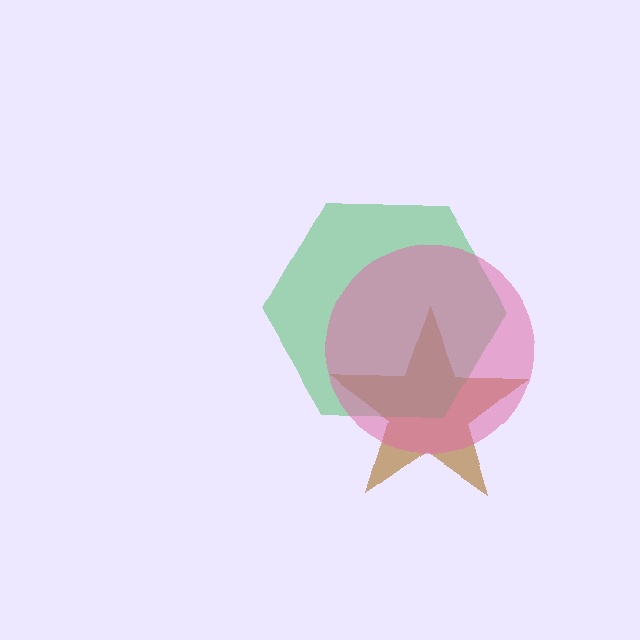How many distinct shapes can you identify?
There are 3 distinct shapes: a brown star, a green hexagon, a pink circle.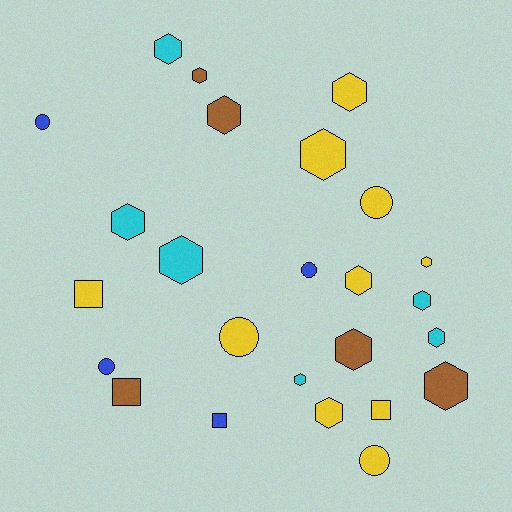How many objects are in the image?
There are 25 objects.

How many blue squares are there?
There is 1 blue square.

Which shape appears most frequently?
Hexagon, with 15 objects.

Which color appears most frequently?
Yellow, with 10 objects.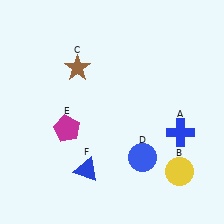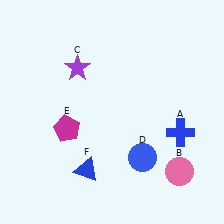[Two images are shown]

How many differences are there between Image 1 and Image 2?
There are 2 differences between the two images.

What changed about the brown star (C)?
In Image 1, C is brown. In Image 2, it changed to purple.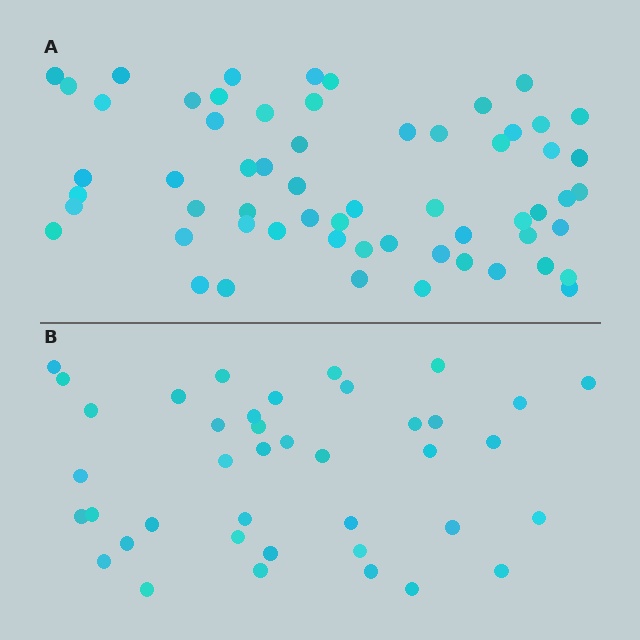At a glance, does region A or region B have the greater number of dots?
Region A (the top region) has more dots.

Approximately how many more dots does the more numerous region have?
Region A has approximately 20 more dots than region B.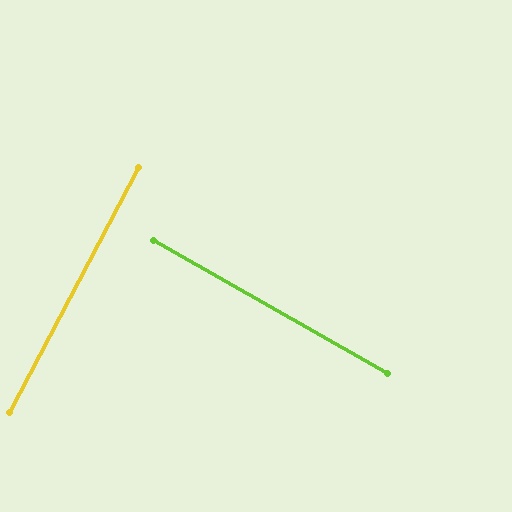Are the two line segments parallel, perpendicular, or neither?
Perpendicular — they meet at approximately 88°.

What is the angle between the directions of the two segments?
Approximately 88 degrees.